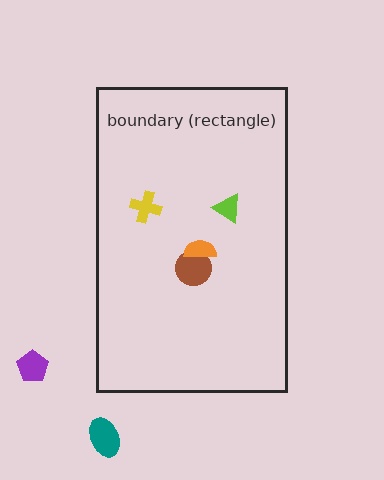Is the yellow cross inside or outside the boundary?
Inside.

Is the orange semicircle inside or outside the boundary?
Inside.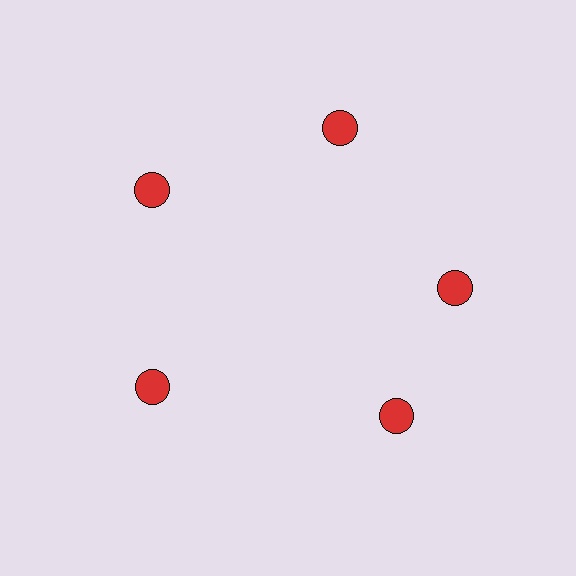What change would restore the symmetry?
The symmetry would be restored by rotating it back into even spacing with its neighbors so that all 5 circles sit at equal angles and equal distance from the center.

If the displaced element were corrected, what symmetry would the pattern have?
It would have 5-fold rotational symmetry — the pattern would map onto itself every 72 degrees.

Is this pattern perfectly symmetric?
No. The 5 red circles are arranged in a ring, but one element near the 5 o'clock position is rotated out of alignment along the ring, breaking the 5-fold rotational symmetry.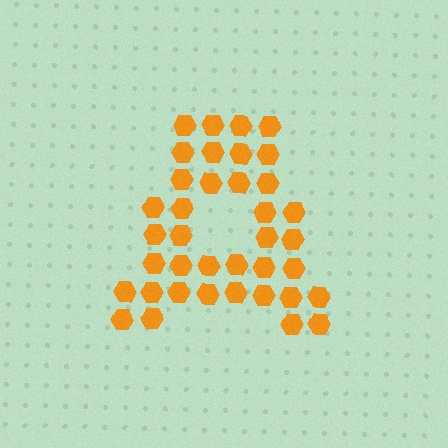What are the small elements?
The small elements are hexagons.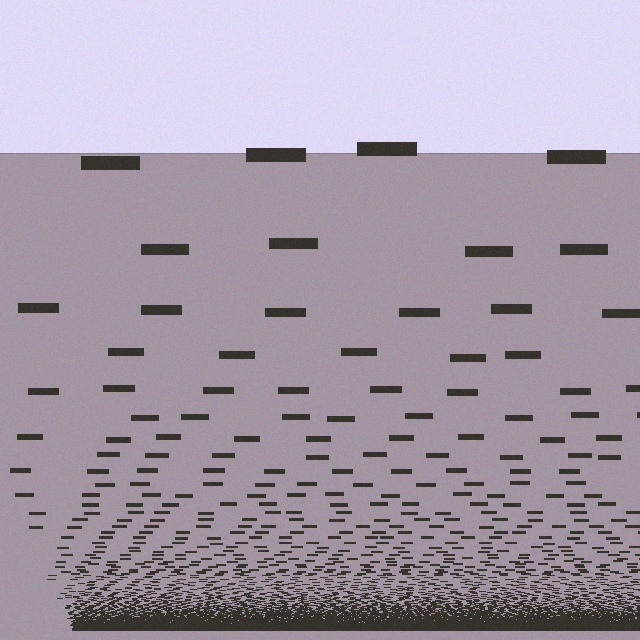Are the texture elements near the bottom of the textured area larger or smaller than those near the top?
Smaller. The gradient is inverted — elements near the bottom are smaller and denser.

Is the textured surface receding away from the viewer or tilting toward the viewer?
The surface appears to tilt toward the viewer. Texture elements get larger and sparser toward the top.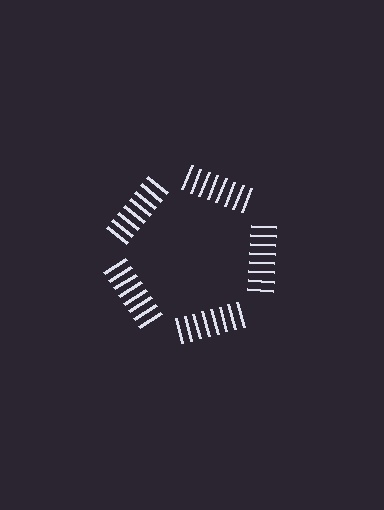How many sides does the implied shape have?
5 sides — the line-ends trace a pentagon.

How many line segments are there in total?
40 — 8 along each of the 5 edges.